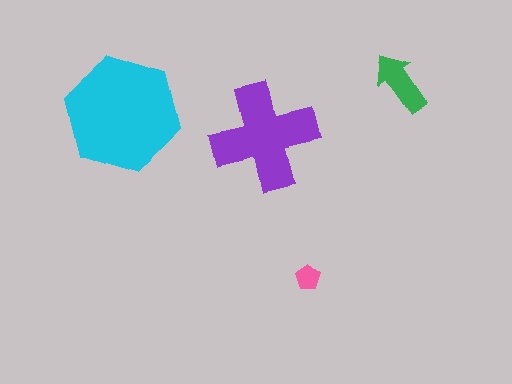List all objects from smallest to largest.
The pink pentagon, the green arrow, the purple cross, the cyan hexagon.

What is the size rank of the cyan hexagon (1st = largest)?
1st.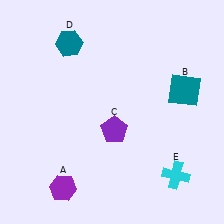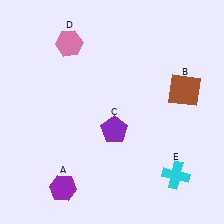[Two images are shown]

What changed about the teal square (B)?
In Image 1, B is teal. In Image 2, it changed to brown.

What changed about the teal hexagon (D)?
In Image 1, D is teal. In Image 2, it changed to pink.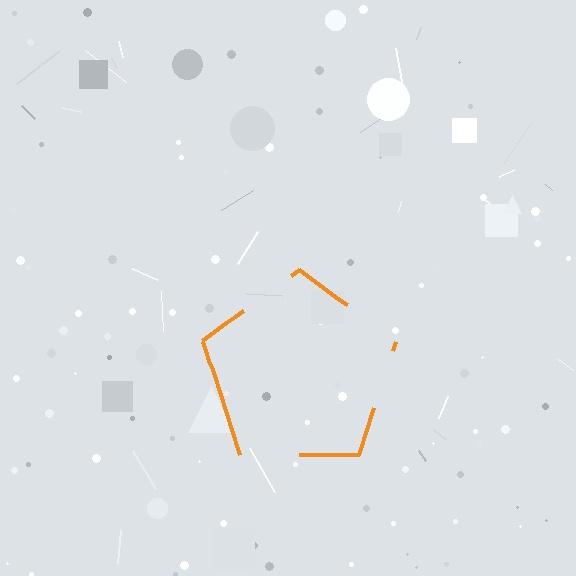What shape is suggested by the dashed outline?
The dashed outline suggests a pentagon.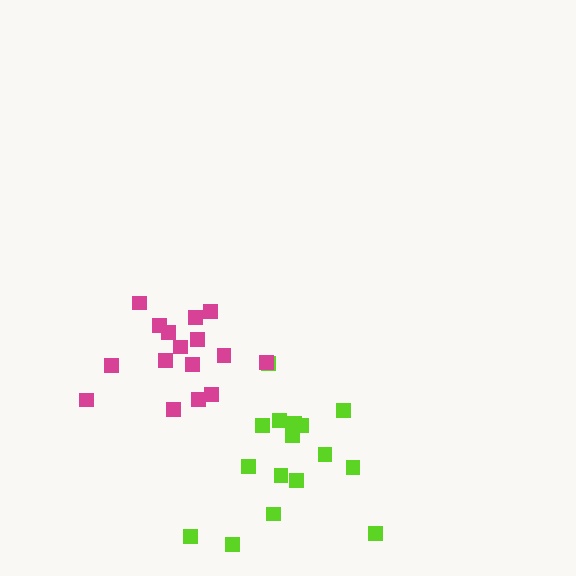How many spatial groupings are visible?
There are 2 spatial groupings.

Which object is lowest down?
The lime cluster is bottommost.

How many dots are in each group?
Group 1: 16 dots, Group 2: 16 dots (32 total).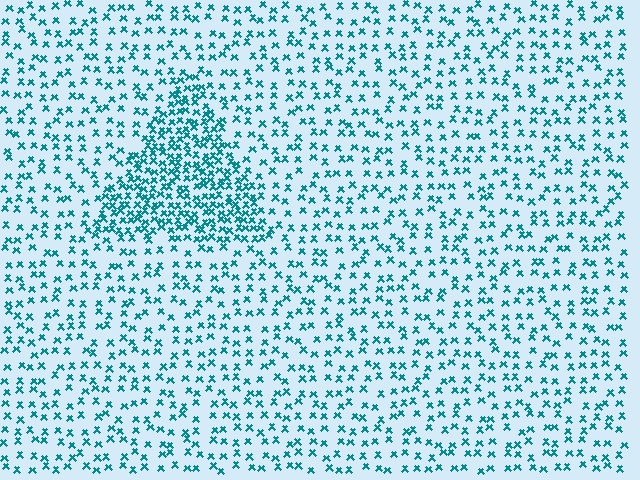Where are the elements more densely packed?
The elements are more densely packed inside the triangle boundary.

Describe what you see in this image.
The image contains small teal elements arranged at two different densities. A triangle-shaped region is visible where the elements are more densely packed than the surrounding area.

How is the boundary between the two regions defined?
The boundary is defined by a change in element density (approximately 2.4x ratio). All elements are the same color, size, and shape.